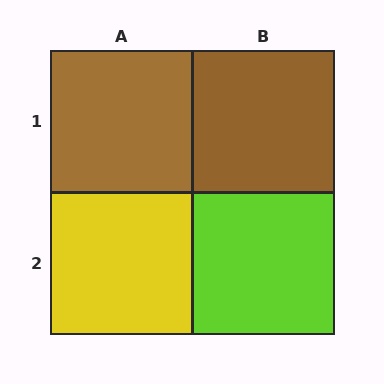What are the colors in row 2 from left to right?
Yellow, lime.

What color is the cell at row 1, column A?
Brown.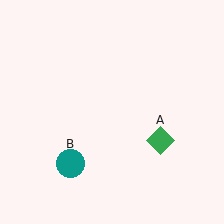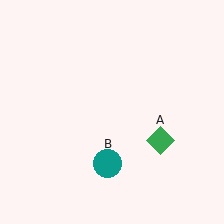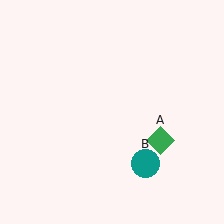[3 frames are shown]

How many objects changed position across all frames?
1 object changed position: teal circle (object B).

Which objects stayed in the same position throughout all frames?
Green diamond (object A) remained stationary.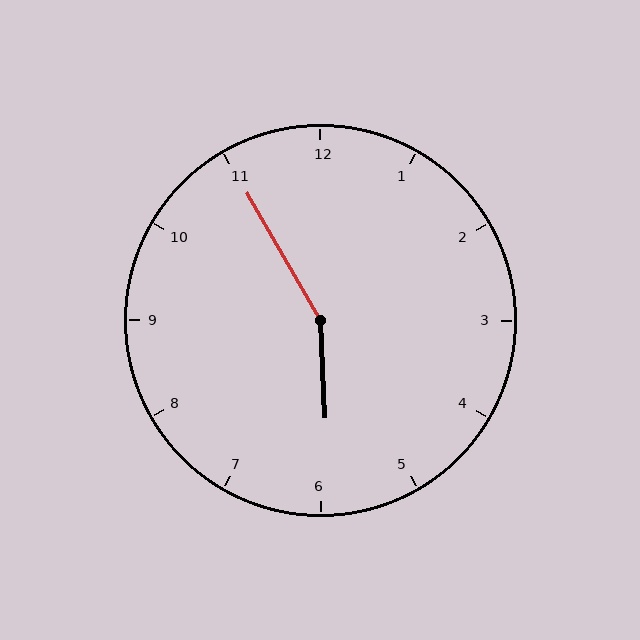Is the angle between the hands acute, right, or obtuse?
It is obtuse.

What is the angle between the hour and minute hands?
Approximately 152 degrees.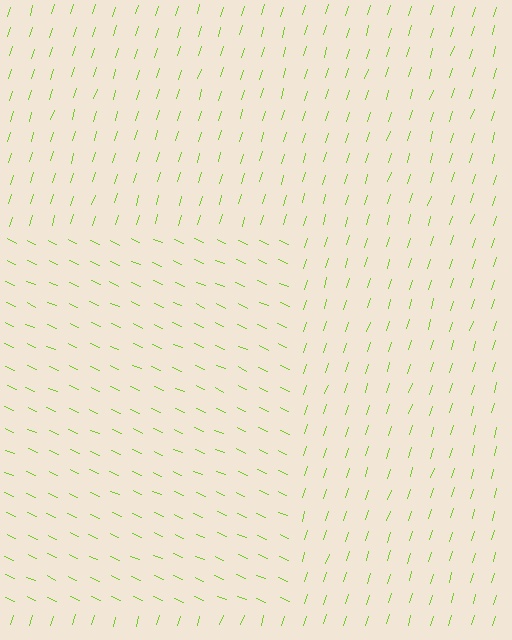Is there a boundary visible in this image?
Yes, there is a texture boundary formed by a change in line orientation.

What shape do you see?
I see a rectangle.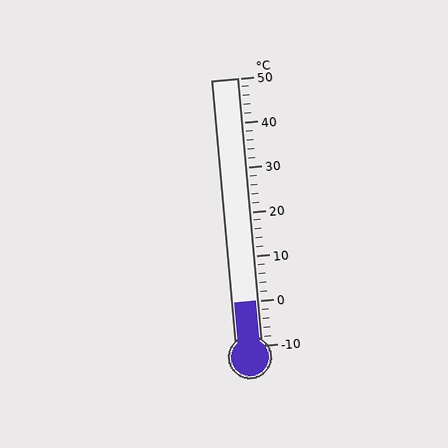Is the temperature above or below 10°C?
The temperature is below 10°C.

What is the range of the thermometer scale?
The thermometer scale ranges from -10°C to 50°C.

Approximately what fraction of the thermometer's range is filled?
The thermometer is filled to approximately 15% of its range.